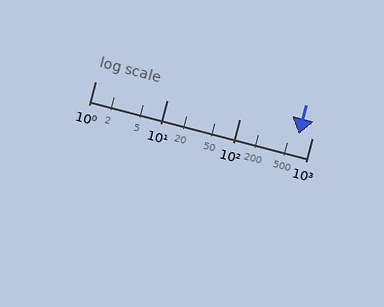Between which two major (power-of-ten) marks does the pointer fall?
The pointer is between 100 and 1000.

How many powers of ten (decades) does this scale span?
The scale spans 3 decades, from 1 to 1000.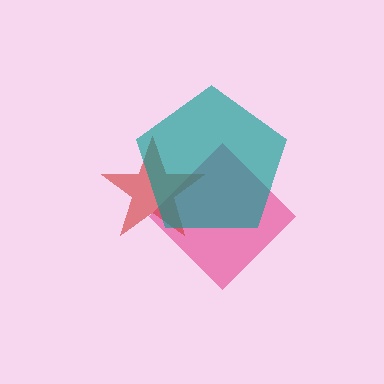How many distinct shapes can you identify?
There are 3 distinct shapes: a pink diamond, a red star, a teal pentagon.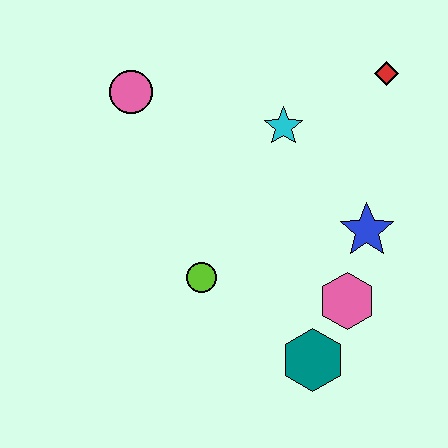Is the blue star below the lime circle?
No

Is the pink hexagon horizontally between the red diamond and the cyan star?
Yes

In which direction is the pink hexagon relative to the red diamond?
The pink hexagon is below the red diamond.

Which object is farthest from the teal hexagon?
The pink circle is farthest from the teal hexagon.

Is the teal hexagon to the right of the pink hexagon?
No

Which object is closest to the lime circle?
The teal hexagon is closest to the lime circle.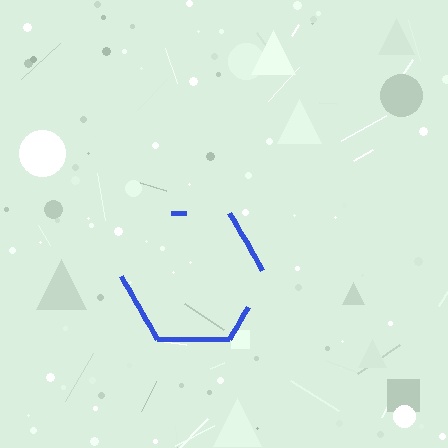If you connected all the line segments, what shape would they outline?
They would outline a hexagon.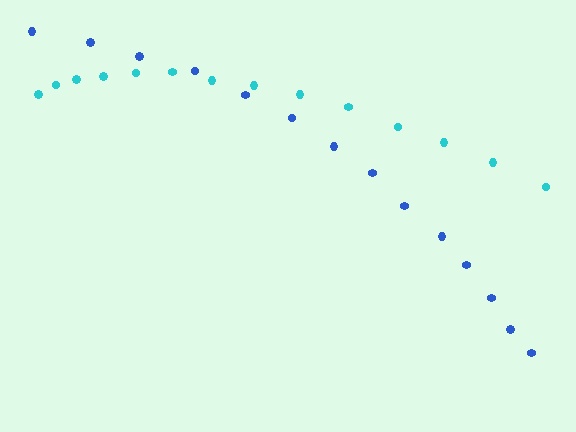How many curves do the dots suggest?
There are 2 distinct paths.